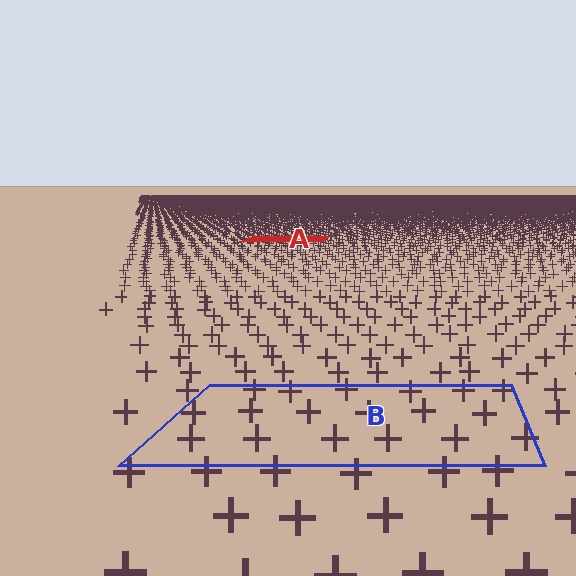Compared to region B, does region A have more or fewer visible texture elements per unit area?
Region A has more texture elements per unit area — they are packed more densely because it is farther away.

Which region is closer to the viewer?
Region B is closer. The texture elements there are larger and more spread out.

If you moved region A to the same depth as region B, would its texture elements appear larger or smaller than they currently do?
They would appear larger. At a closer depth, the same texture elements are projected at a bigger on-screen size.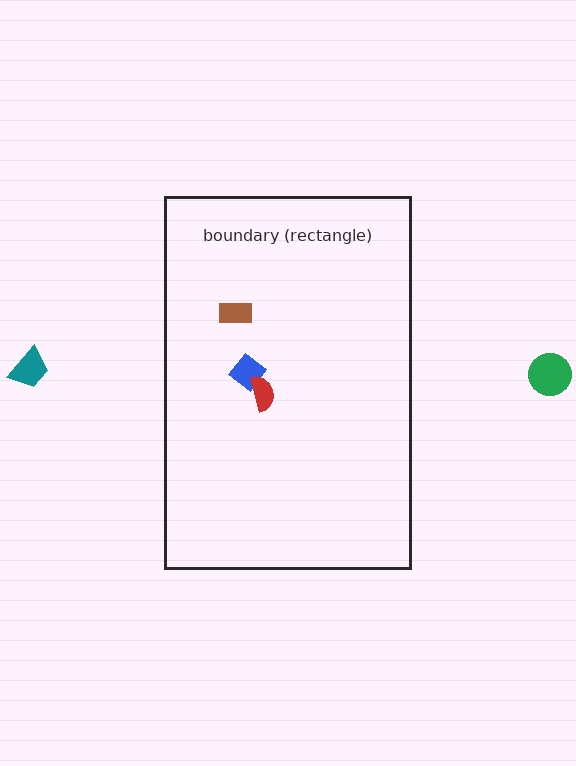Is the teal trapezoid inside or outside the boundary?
Outside.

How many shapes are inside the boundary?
3 inside, 2 outside.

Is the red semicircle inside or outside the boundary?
Inside.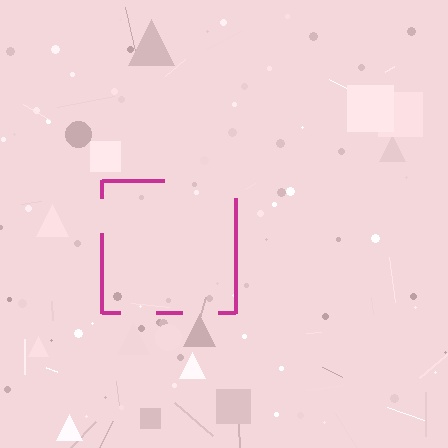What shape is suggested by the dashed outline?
The dashed outline suggests a square.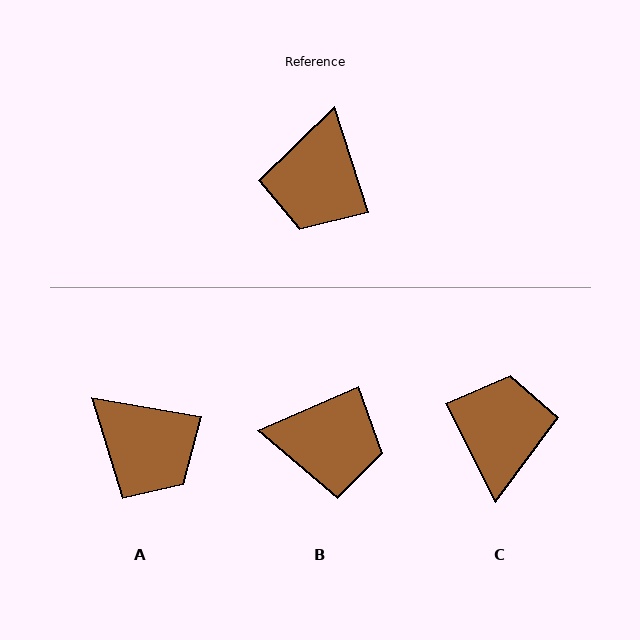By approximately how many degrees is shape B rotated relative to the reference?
Approximately 95 degrees counter-clockwise.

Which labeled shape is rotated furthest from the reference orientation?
C, about 171 degrees away.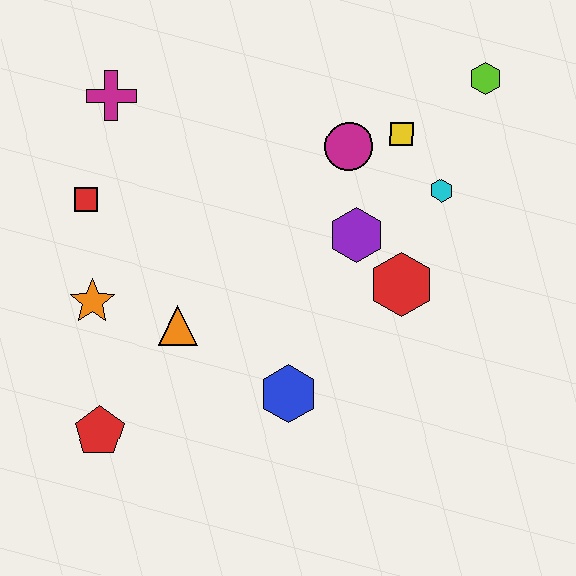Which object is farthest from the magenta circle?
The red pentagon is farthest from the magenta circle.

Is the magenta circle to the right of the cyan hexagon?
No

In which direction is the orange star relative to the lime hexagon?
The orange star is to the left of the lime hexagon.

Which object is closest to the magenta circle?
The yellow square is closest to the magenta circle.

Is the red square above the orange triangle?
Yes